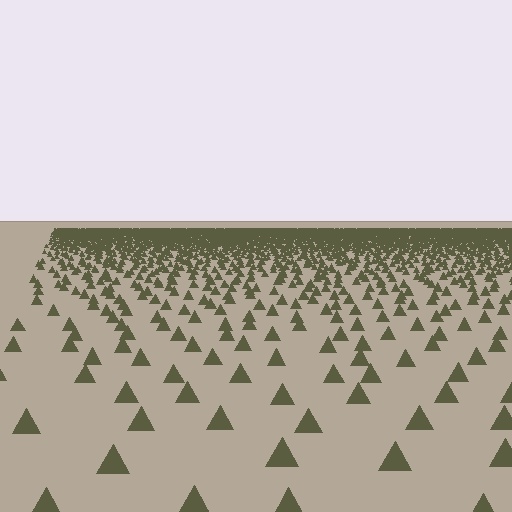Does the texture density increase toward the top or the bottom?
Density increases toward the top.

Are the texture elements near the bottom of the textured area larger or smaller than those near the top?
Larger. Near the bottom, elements are closer to the viewer and appear at a bigger on-screen size.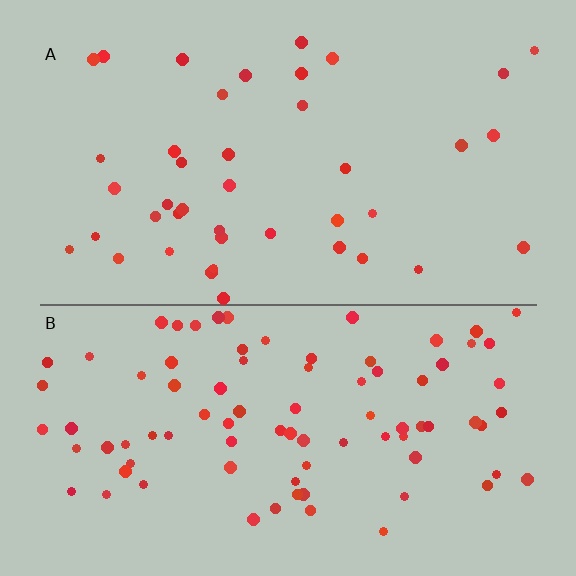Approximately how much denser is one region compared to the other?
Approximately 2.1× — region B over region A.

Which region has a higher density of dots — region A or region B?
B (the bottom).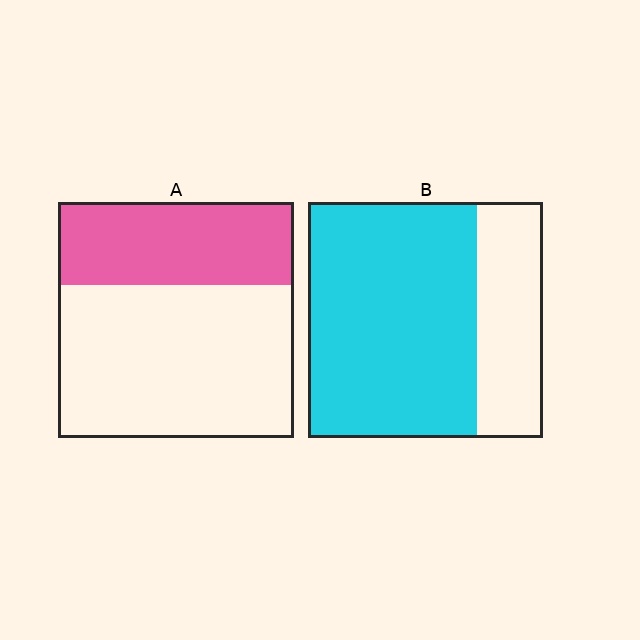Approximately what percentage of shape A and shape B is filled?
A is approximately 35% and B is approximately 70%.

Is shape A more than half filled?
No.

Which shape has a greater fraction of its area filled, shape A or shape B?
Shape B.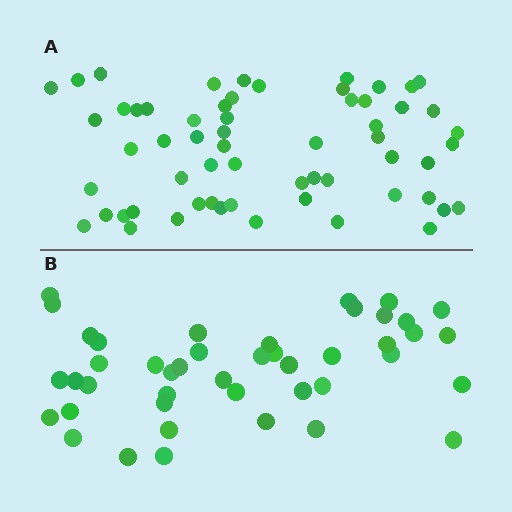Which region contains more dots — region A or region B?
Region A (the top region) has more dots.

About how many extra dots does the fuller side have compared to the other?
Region A has approximately 15 more dots than region B.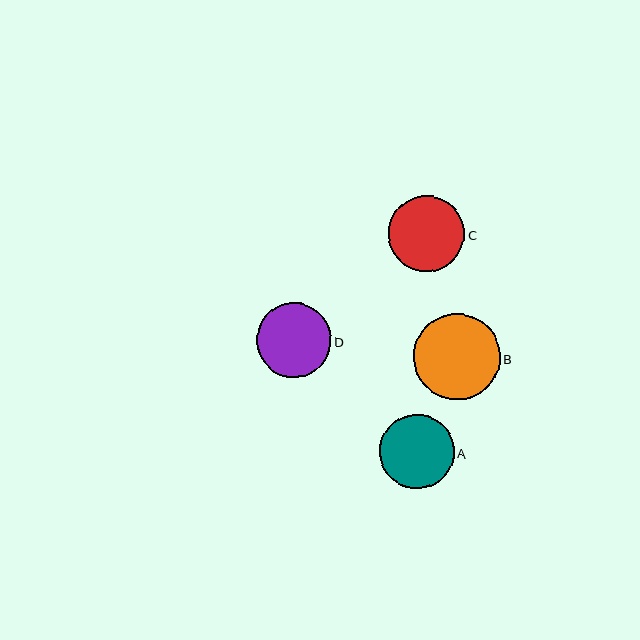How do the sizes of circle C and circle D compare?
Circle C and circle D are approximately the same size.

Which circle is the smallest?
Circle D is the smallest with a size of approximately 74 pixels.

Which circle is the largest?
Circle B is the largest with a size of approximately 87 pixels.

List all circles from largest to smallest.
From largest to smallest: B, C, A, D.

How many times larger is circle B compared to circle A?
Circle B is approximately 1.2 times the size of circle A.